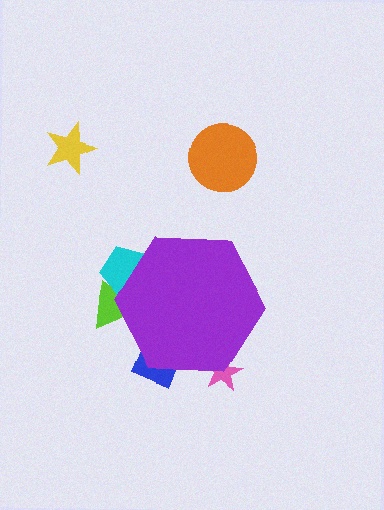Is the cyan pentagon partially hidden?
Yes, the cyan pentagon is partially hidden behind the purple hexagon.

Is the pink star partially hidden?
Yes, the pink star is partially hidden behind the purple hexagon.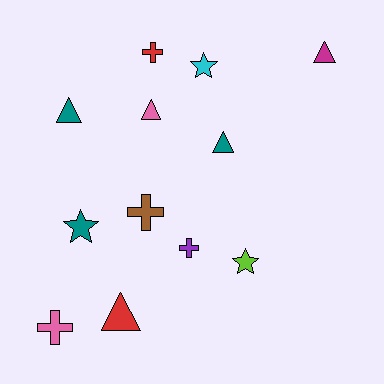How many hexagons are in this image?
There are no hexagons.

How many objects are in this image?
There are 12 objects.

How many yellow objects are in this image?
There are no yellow objects.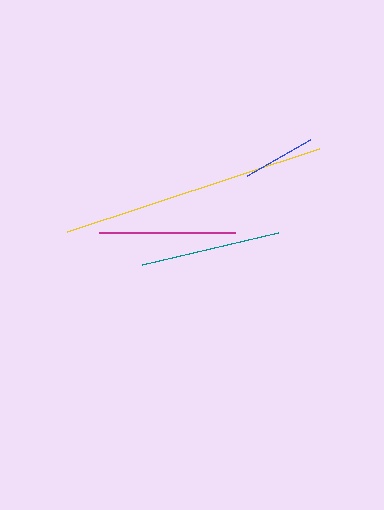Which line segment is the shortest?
The blue line is the shortest at approximately 73 pixels.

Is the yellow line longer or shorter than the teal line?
The yellow line is longer than the teal line.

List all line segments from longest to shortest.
From longest to shortest: yellow, teal, magenta, blue.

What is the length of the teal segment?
The teal segment is approximately 140 pixels long.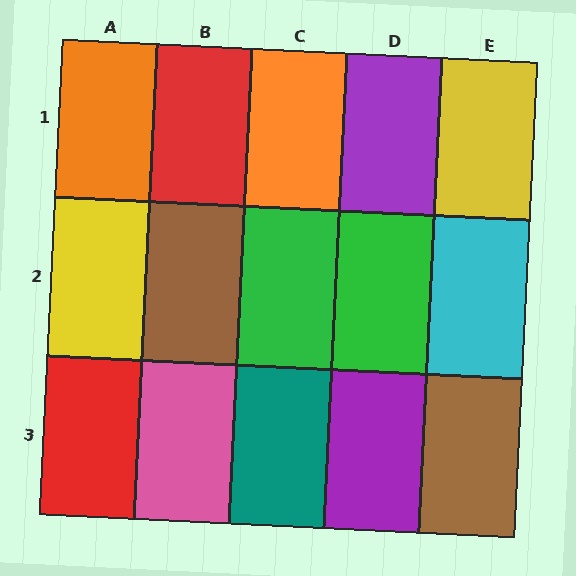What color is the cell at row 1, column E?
Yellow.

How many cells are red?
2 cells are red.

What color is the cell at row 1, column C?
Orange.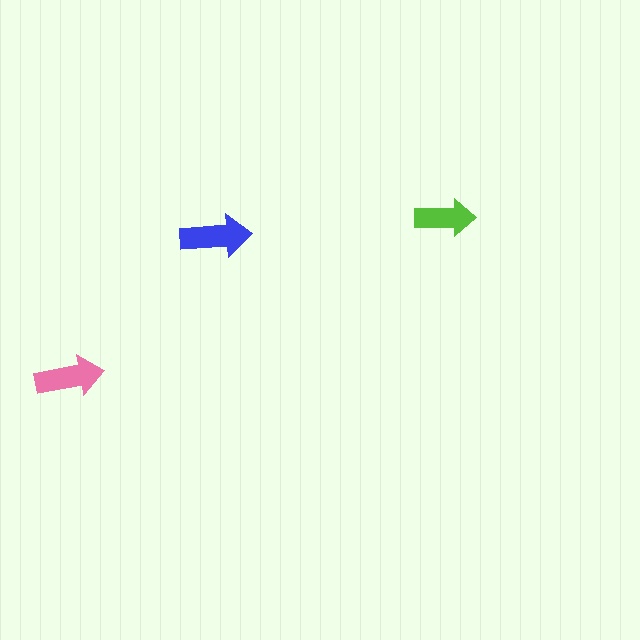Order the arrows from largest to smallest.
the blue one, the pink one, the lime one.